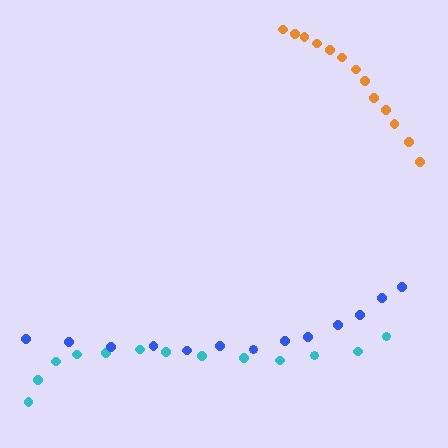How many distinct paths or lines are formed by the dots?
There are 3 distinct paths.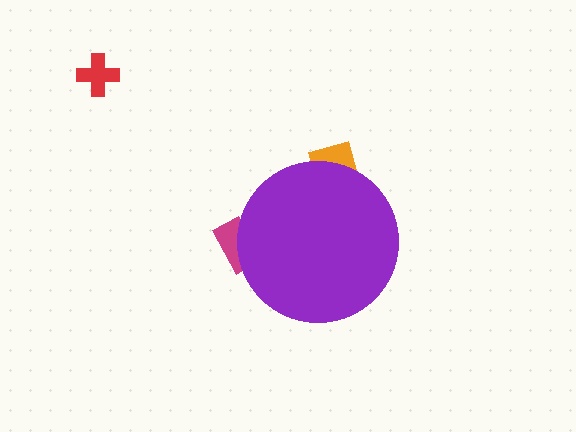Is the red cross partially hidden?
No, the red cross is fully visible.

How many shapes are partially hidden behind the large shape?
2 shapes are partially hidden.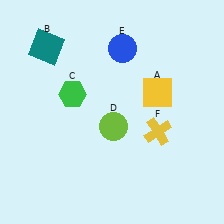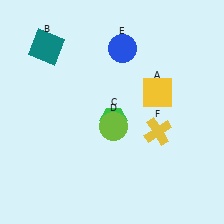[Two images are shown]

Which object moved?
The green hexagon (C) moved right.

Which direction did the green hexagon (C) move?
The green hexagon (C) moved right.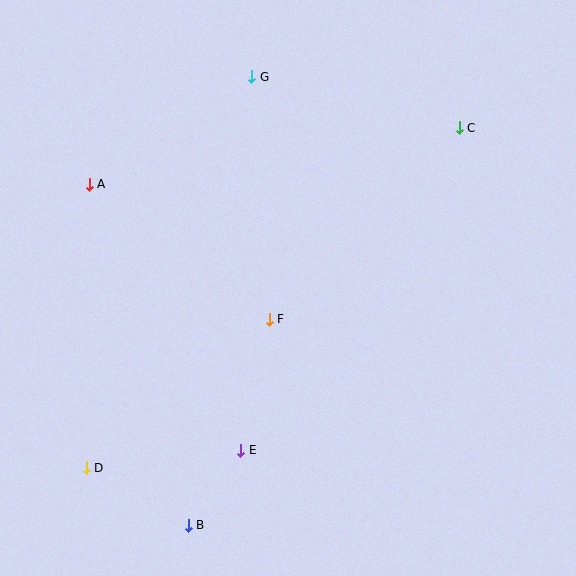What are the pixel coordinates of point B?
Point B is at (188, 525).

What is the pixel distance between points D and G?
The distance between D and G is 424 pixels.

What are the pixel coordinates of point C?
Point C is at (459, 128).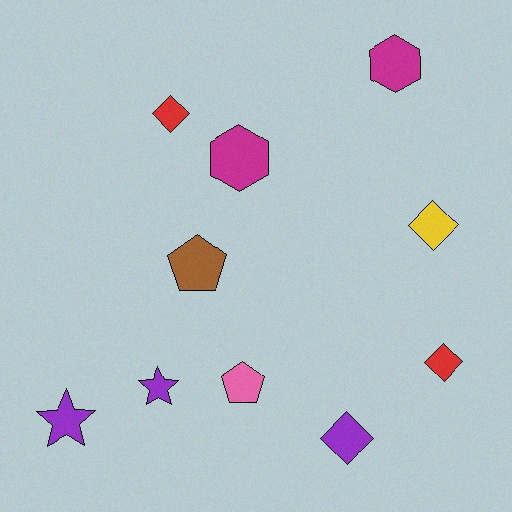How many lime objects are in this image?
There are no lime objects.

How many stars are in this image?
There are 2 stars.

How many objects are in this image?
There are 10 objects.